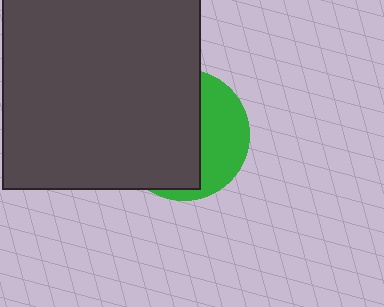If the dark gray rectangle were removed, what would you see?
You would see the complete green circle.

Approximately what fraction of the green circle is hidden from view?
Roughly 63% of the green circle is hidden behind the dark gray rectangle.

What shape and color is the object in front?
The object in front is a dark gray rectangle.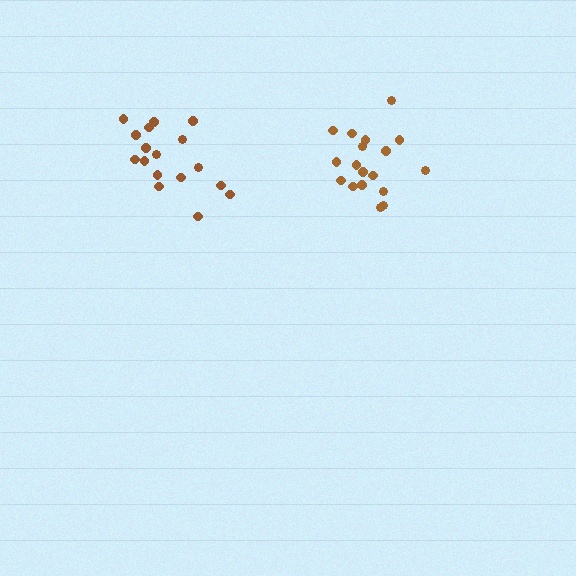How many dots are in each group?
Group 1: 17 dots, Group 2: 18 dots (35 total).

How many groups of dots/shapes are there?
There are 2 groups.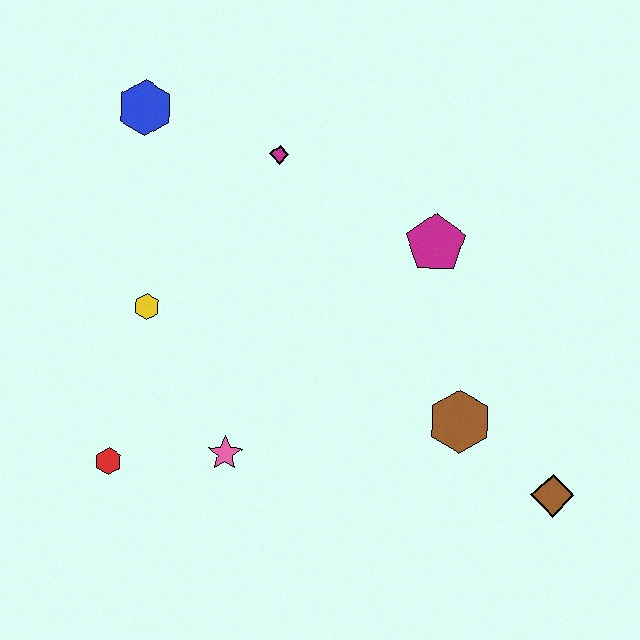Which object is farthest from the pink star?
The blue hexagon is farthest from the pink star.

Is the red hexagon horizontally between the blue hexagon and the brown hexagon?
No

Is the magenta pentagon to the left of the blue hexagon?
No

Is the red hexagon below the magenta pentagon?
Yes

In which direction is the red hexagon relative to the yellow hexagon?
The red hexagon is below the yellow hexagon.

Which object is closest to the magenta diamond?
The blue hexagon is closest to the magenta diamond.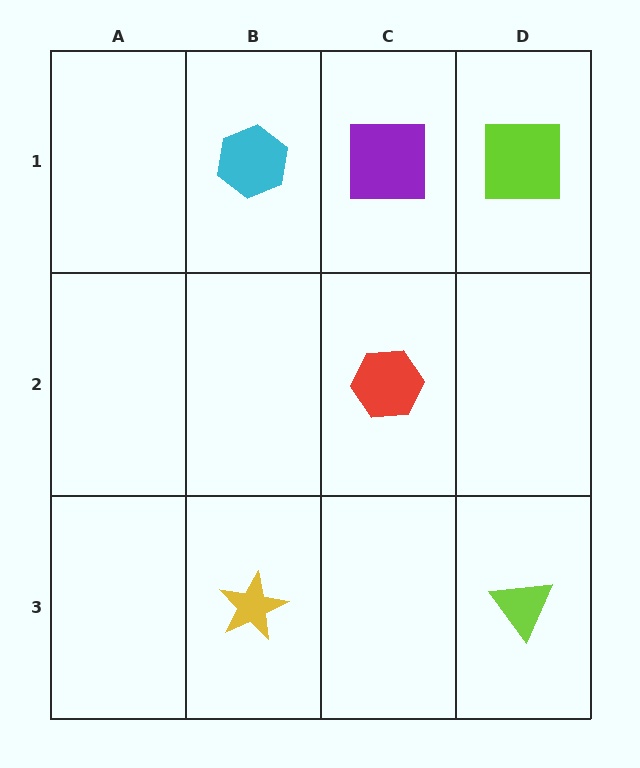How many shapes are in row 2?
1 shape.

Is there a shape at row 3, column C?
No, that cell is empty.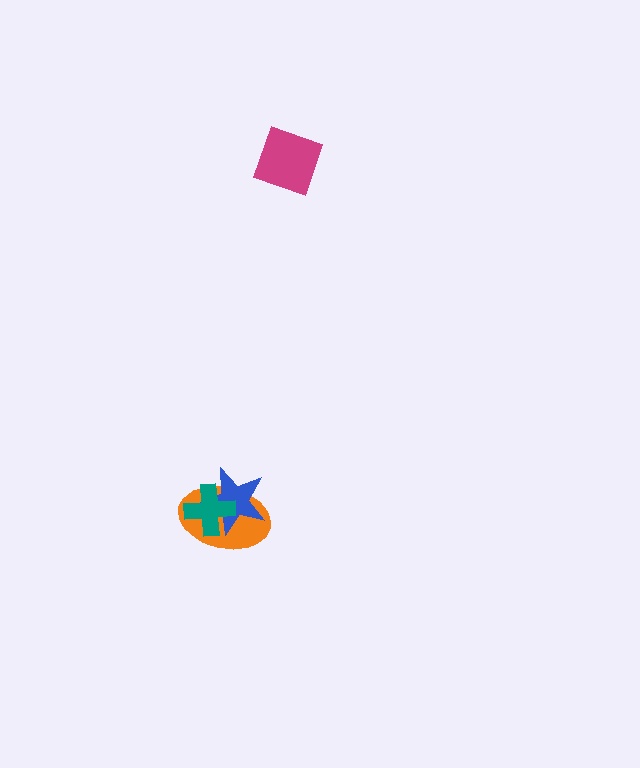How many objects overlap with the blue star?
2 objects overlap with the blue star.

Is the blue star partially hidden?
Yes, it is partially covered by another shape.